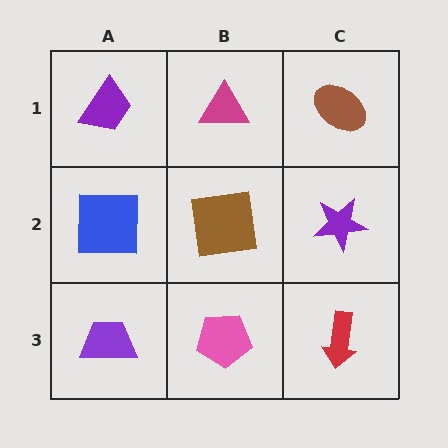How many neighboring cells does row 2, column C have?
3.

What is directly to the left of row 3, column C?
A pink pentagon.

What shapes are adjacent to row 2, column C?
A brown ellipse (row 1, column C), a red arrow (row 3, column C), a brown square (row 2, column B).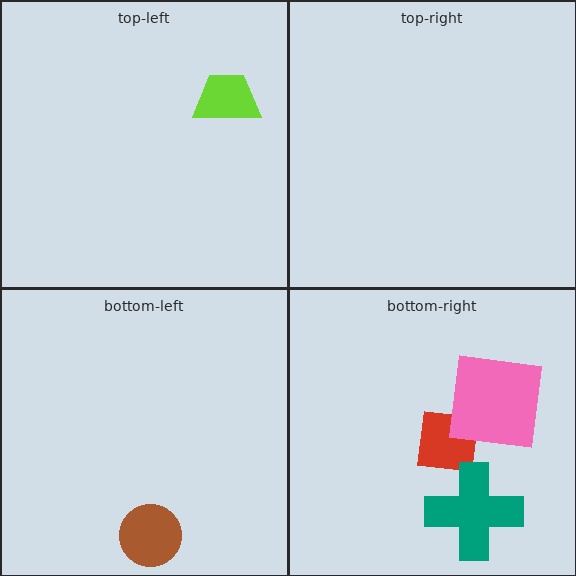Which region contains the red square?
The bottom-right region.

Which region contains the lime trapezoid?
The top-left region.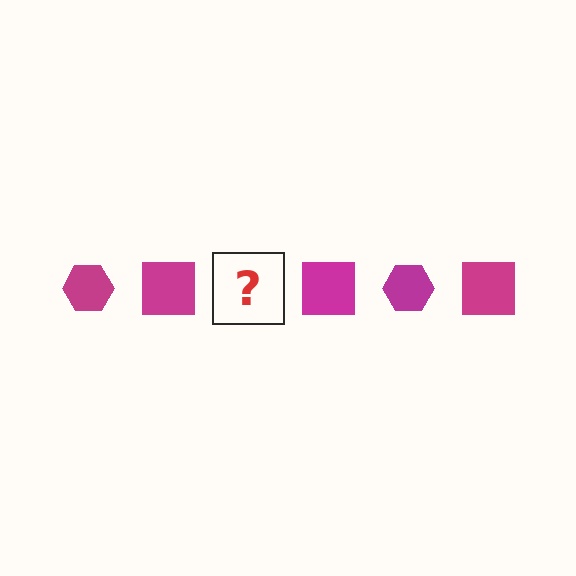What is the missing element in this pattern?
The missing element is a magenta hexagon.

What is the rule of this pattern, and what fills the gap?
The rule is that the pattern cycles through hexagon, square shapes in magenta. The gap should be filled with a magenta hexagon.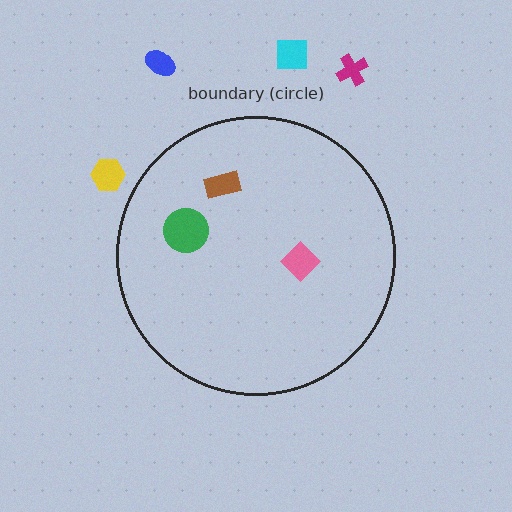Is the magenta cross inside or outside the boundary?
Outside.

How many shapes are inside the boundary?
3 inside, 4 outside.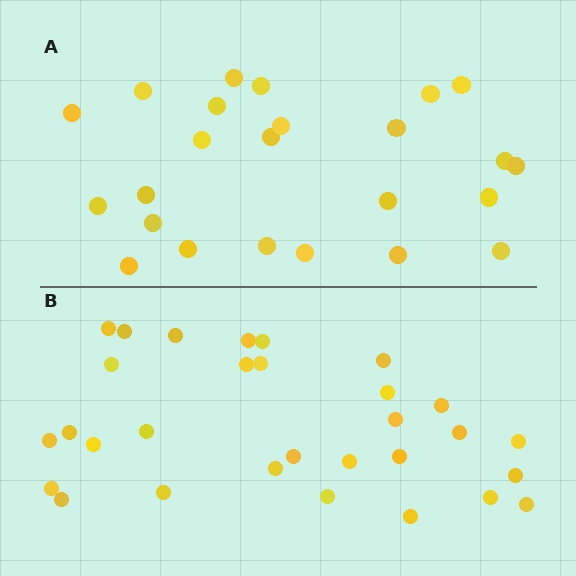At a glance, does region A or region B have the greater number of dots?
Region B (the bottom region) has more dots.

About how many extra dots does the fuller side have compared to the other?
Region B has about 6 more dots than region A.